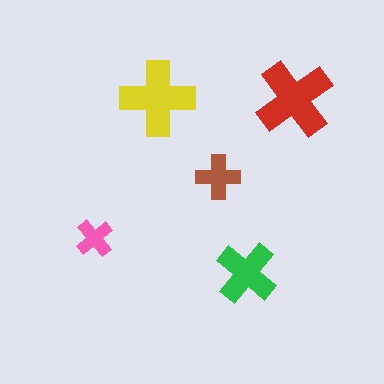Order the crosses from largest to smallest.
the red one, the yellow one, the green one, the brown one, the pink one.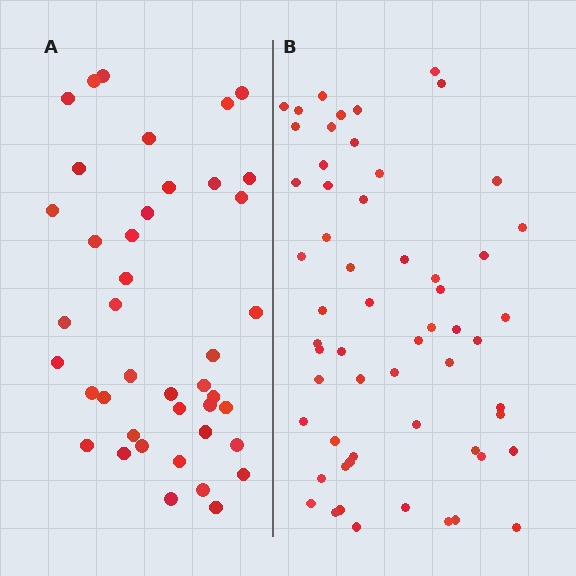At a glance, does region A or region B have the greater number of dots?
Region B (the right region) has more dots.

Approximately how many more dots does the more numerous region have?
Region B has approximately 15 more dots than region A.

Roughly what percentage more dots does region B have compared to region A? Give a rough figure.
About 40% more.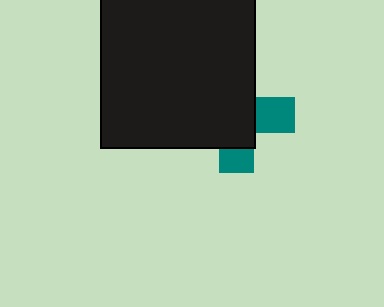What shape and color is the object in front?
The object in front is a black square.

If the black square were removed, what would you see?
You would see the complete teal cross.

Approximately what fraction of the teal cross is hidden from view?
Roughly 68% of the teal cross is hidden behind the black square.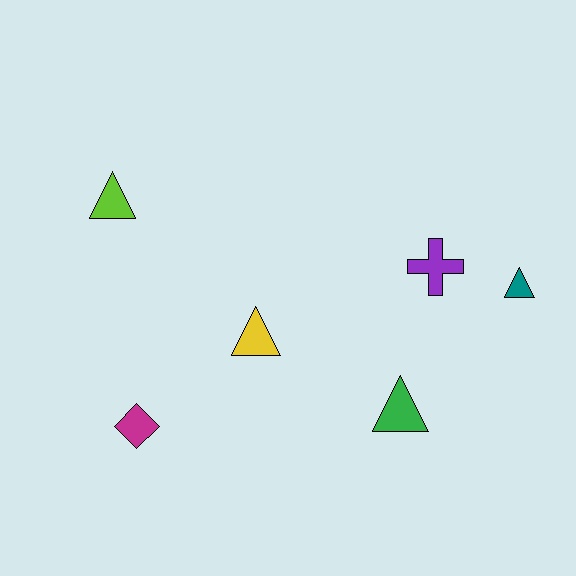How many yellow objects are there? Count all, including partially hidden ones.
There is 1 yellow object.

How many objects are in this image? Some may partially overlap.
There are 6 objects.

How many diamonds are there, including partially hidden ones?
There is 1 diamond.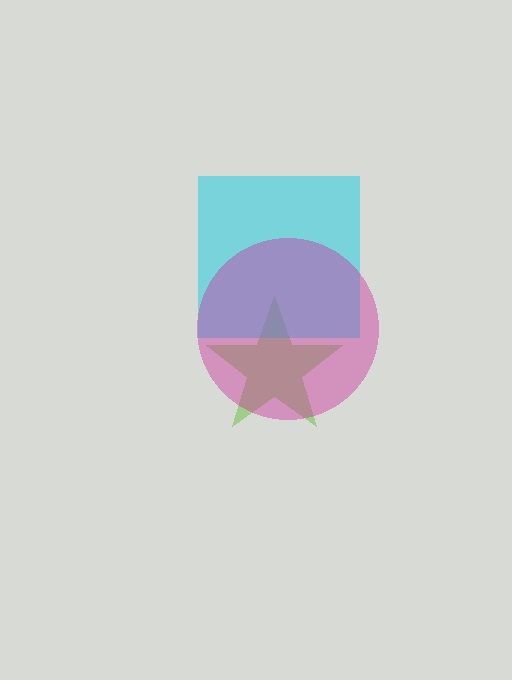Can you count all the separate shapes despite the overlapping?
Yes, there are 3 separate shapes.